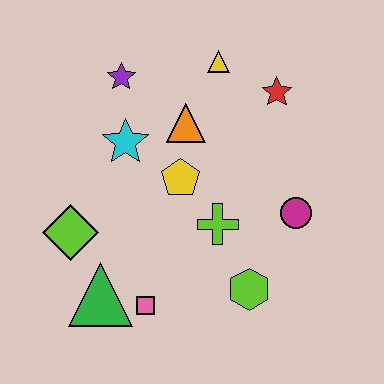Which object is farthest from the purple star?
The lime hexagon is farthest from the purple star.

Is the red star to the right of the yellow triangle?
Yes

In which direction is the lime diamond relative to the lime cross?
The lime diamond is to the left of the lime cross.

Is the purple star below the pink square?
No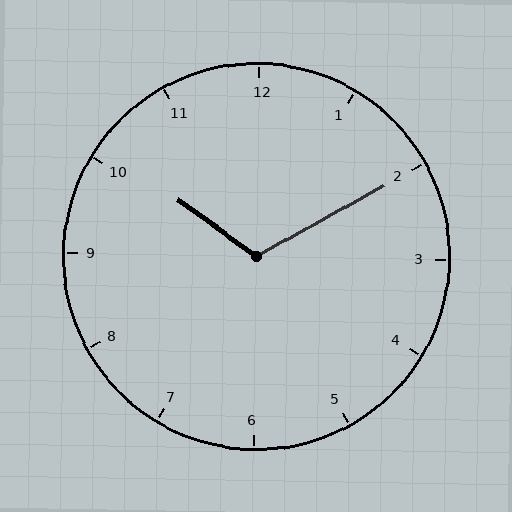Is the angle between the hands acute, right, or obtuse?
It is obtuse.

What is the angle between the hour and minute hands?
Approximately 115 degrees.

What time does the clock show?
10:10.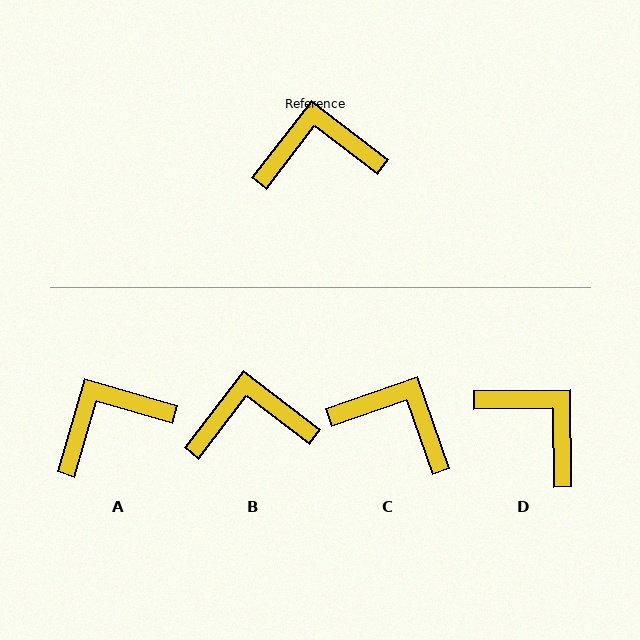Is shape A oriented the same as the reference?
No, it is off by about 21 degrees.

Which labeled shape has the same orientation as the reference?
B.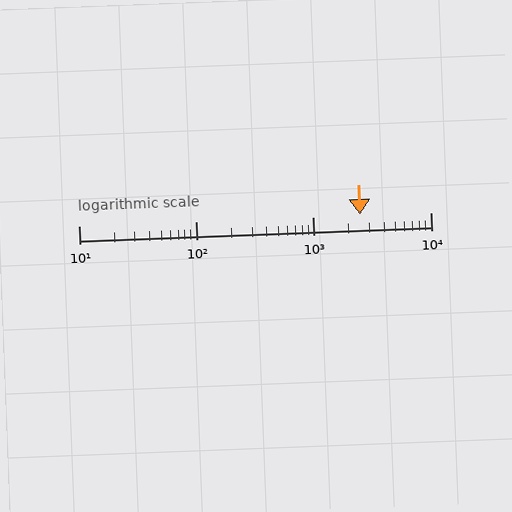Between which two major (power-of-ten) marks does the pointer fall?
The pointer is between 1000 and 10000.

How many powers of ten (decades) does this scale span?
The scale spans 3 decades, from 10 to 10000.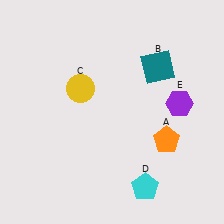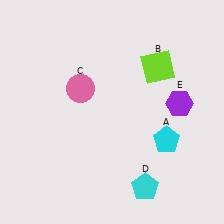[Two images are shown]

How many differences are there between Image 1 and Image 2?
There are 3 differences between the two images.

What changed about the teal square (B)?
In Image 1, B is teal. In Image 2, it changed to lime.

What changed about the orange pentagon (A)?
In Image 1, A is orange. In Image 2, it changed to cyan.